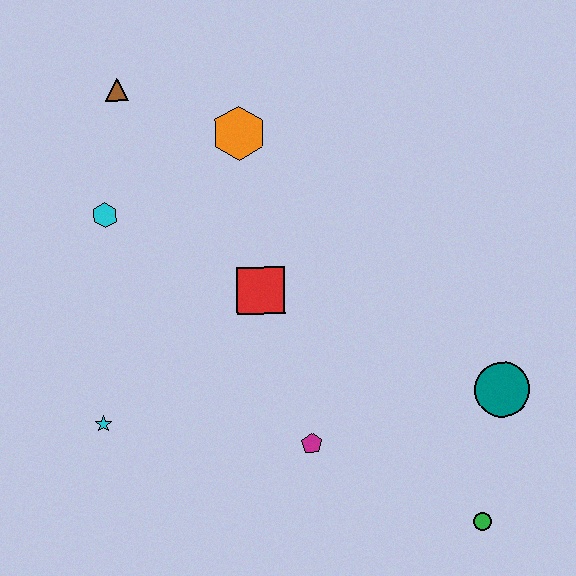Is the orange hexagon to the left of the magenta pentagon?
Yes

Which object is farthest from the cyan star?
The teal circle is farthest from the cyan star.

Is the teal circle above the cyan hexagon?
No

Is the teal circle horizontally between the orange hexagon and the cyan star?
No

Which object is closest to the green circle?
The teal circle is closest to the green circle.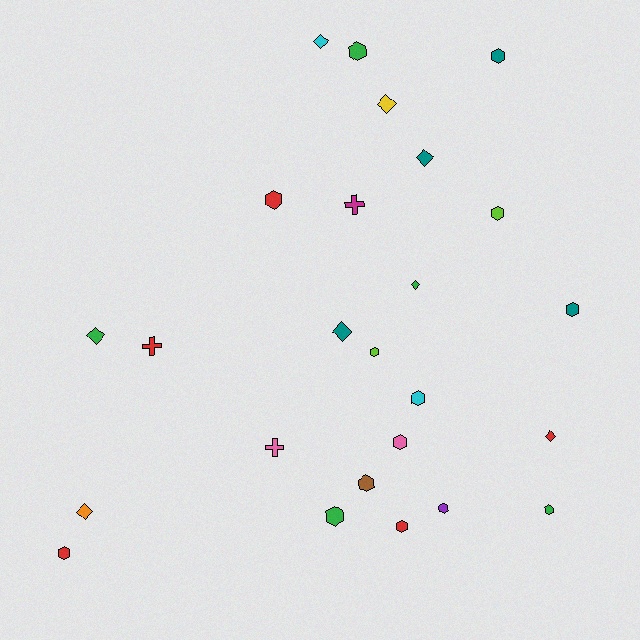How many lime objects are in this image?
There are 2 lime objects.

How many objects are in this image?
There are 25 objects.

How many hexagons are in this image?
There are 14 hexagons.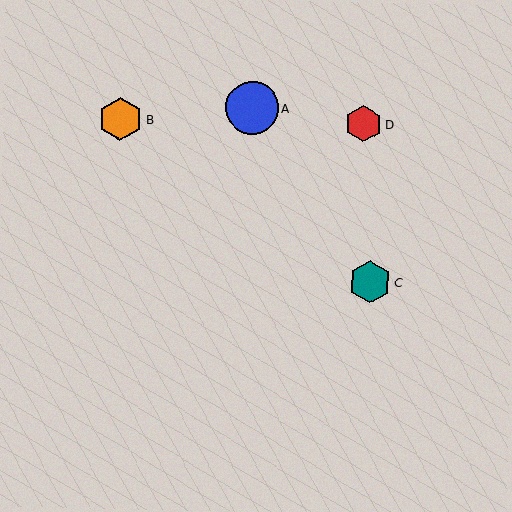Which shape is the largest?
The blue circle (labeled A) is the largest.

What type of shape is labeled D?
Shape D is a red hexagon.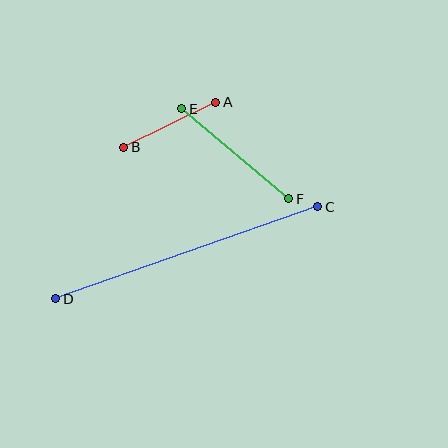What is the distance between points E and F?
The distance is approximately 140 pixels.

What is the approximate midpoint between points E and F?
The midpoint is at approximately (235, 154) pixels.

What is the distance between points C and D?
The distance is approximately 278 pixels.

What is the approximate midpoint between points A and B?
The midpoint is at approximately (170, 125) pixels.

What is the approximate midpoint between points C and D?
The midpoint is at approximately (187, 253) pixels.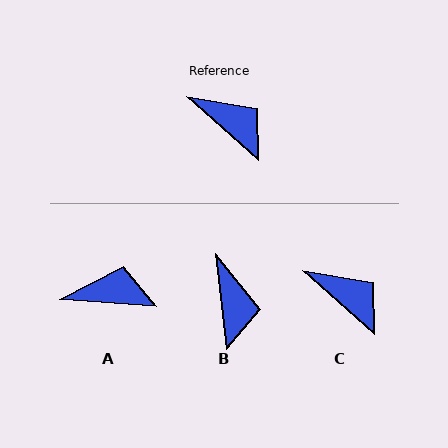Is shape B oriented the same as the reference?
No, it is off by about 42 degrees.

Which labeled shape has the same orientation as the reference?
C.